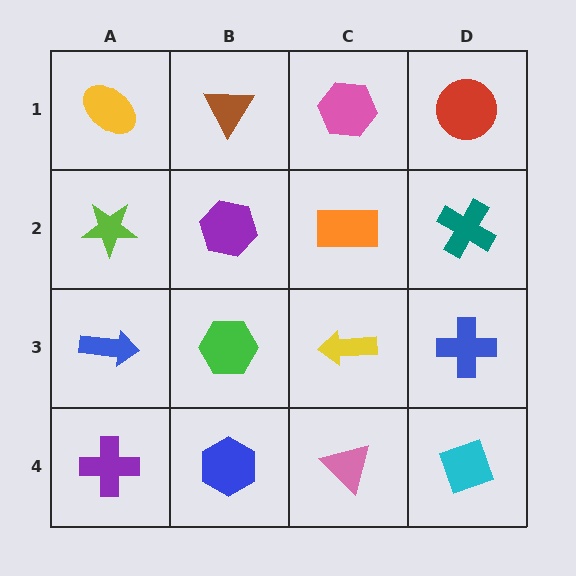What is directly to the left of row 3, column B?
A blue arrow.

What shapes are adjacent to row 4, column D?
A blue cross (row 3, column D), a pink triangle (row 4, column C).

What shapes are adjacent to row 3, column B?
A purple hexagon (row 2, column B), a blue hexagon (row 4, column B), a blue arrow (row 3, column A), a yellow arrow (row 3, column C).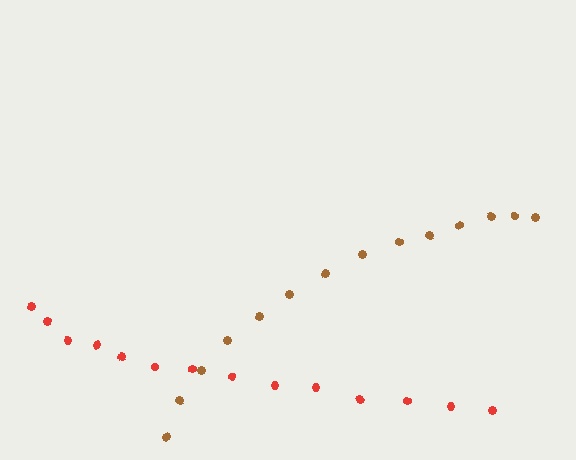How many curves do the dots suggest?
There are 2 distinct paths.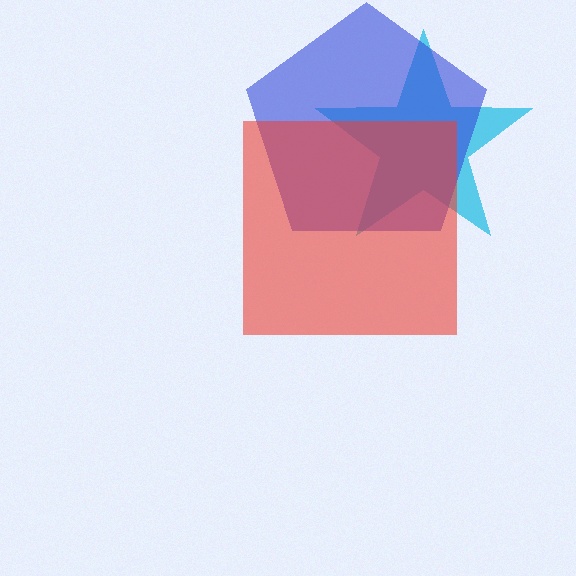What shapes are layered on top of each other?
The layered shapes are: a cyan star, a blue pentagon, a red square.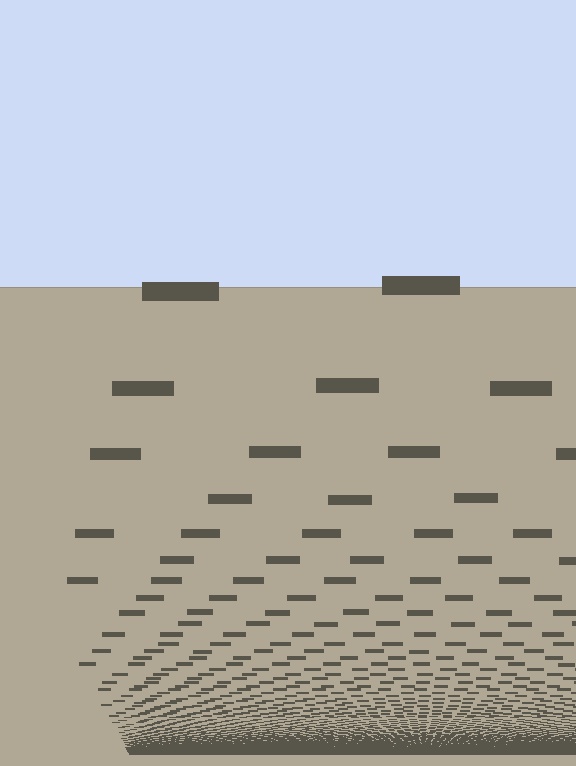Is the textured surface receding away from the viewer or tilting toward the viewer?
The surface appears to tilt toward the viewer. Texture elements get larger and sparser toward the top.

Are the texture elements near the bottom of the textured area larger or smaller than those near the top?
Smaller. The gradient is inverted — elements near the bottom are smaller and denser.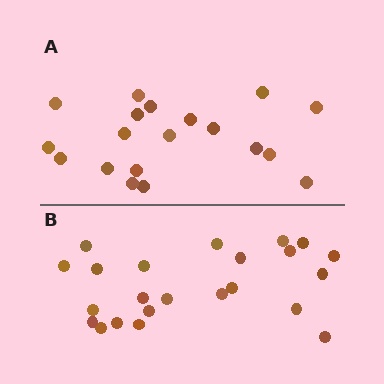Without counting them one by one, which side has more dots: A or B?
Region B (the bottom region) has more dots.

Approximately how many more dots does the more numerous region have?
Region B has about 4 more dots than region A.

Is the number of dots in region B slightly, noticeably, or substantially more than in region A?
Region B has only slightly more — the two regions are fairly close. The ratio is roughly 1.2 to 1.